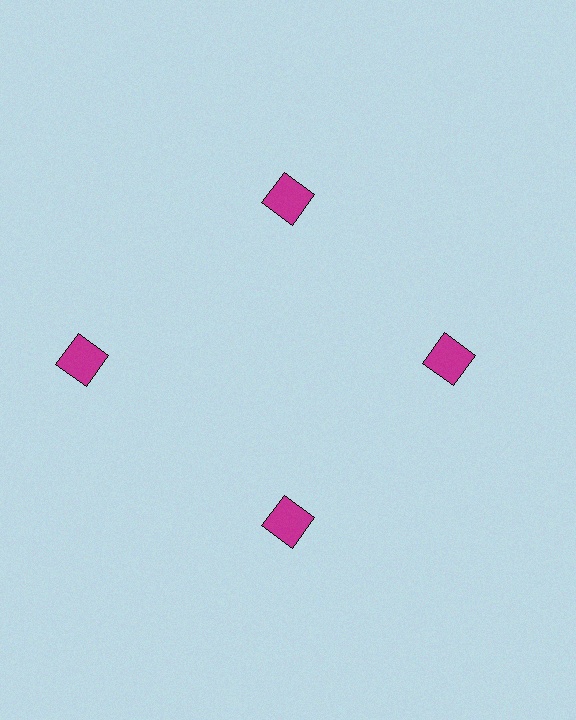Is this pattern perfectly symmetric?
No. The 4 magenta squares are arranged in a ring, but one element near the 9 o'clock position is pushed outward from the center, breaking the 4-fold rotational symmetry.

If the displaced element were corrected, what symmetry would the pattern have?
It would have 4-fold rotational symmetry — the pattern would map onto itself every 90 degrees.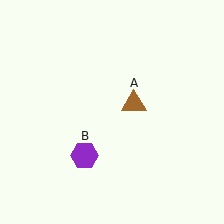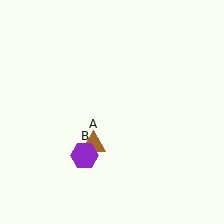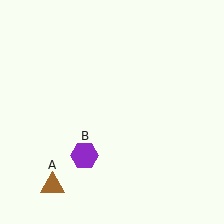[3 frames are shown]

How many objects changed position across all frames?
1 object changed position: brown triangle (object A).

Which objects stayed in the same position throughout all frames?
Purple hexagon (object B) remained stationary.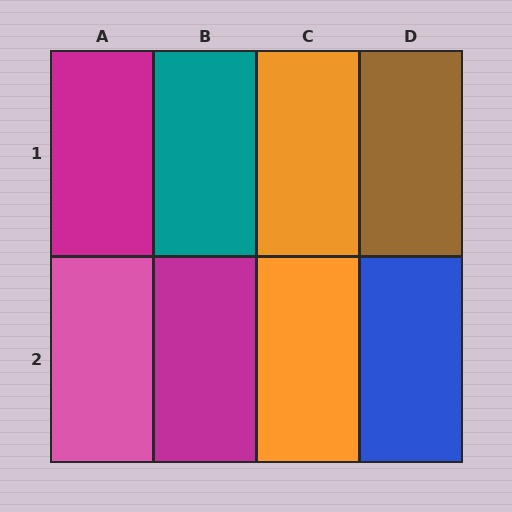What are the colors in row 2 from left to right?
Pink, magenta, orange, blue.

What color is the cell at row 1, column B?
Teal.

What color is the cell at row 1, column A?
Magenta.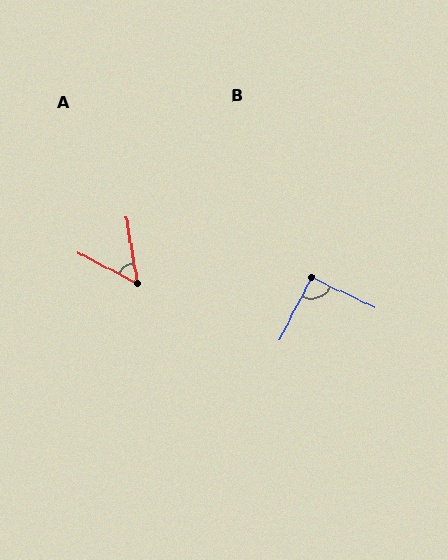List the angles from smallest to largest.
A (53°), B (92°).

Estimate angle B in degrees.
Approximately 92 degrees.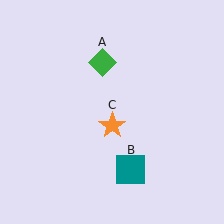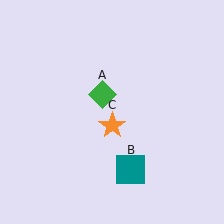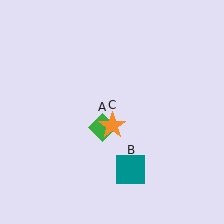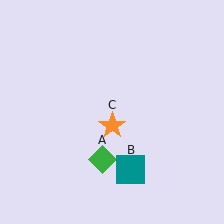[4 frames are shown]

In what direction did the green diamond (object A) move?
The green diamond (object A) moved down.